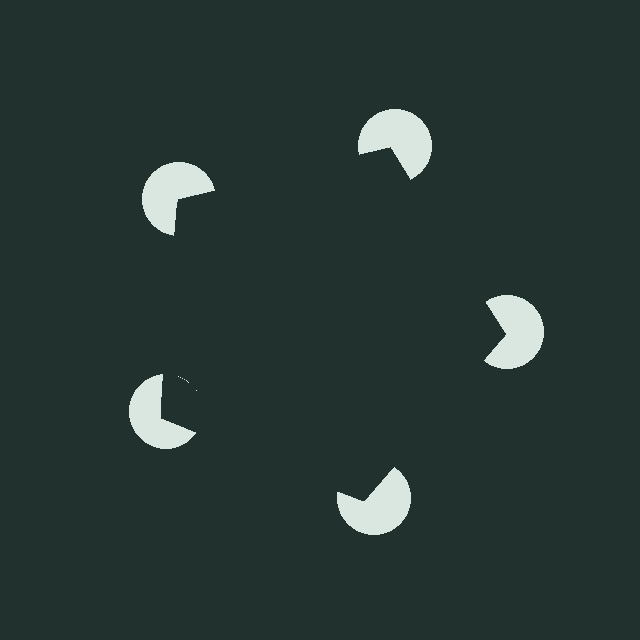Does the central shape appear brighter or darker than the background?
It typically appears slightly darker than the background, even though no actual brightness change is drawn.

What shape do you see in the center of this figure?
An illusory pentagon — its edges are inferred from the aligned wedge cuts in the pac-man discs, not physically drawn.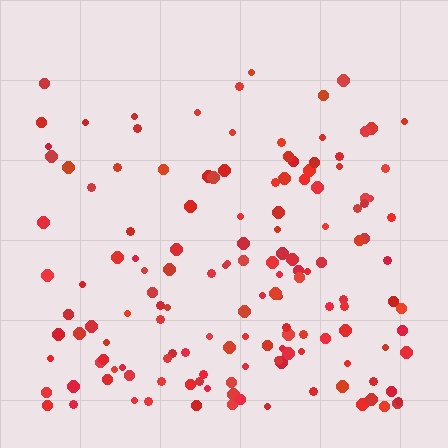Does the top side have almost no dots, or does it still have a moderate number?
Still a moderate number, just noticeably fewer than the bottom.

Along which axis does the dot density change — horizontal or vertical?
Vertical.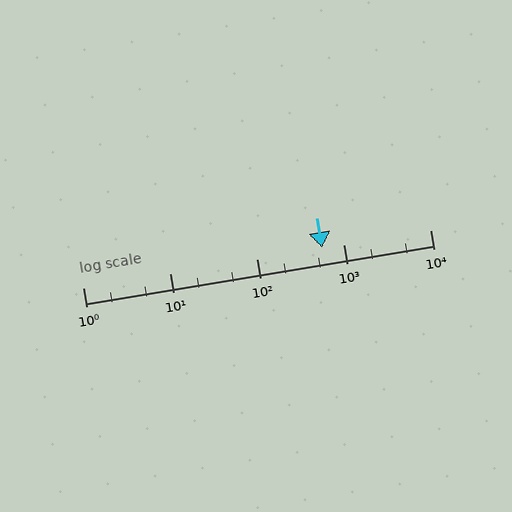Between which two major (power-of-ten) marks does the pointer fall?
The pointer is between 100 and 1000.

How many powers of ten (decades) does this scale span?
The scale spans 4 decades, from 1 to 10000.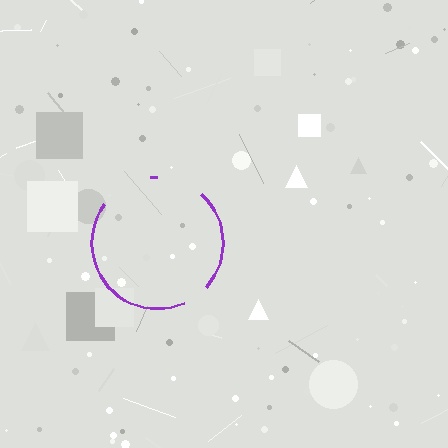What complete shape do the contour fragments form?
The contour fragments form a circle.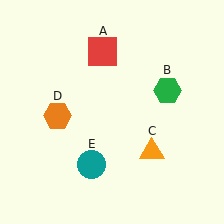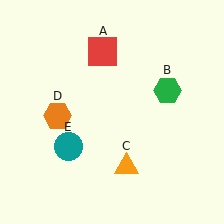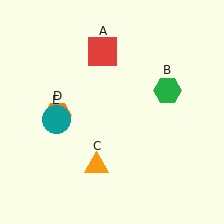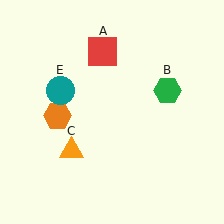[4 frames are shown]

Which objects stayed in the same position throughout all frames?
Red square (object A) and green hexagon (object B) and orange hexagon (object D) remained stationary.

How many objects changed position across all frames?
2 objects changed position: orange triangle (object C), teal circle (object E).